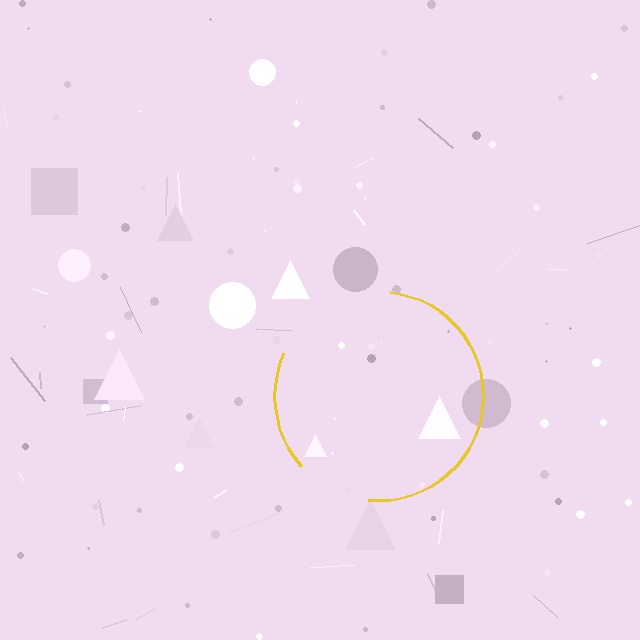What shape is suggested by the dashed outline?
The dashed outline suggests a circle.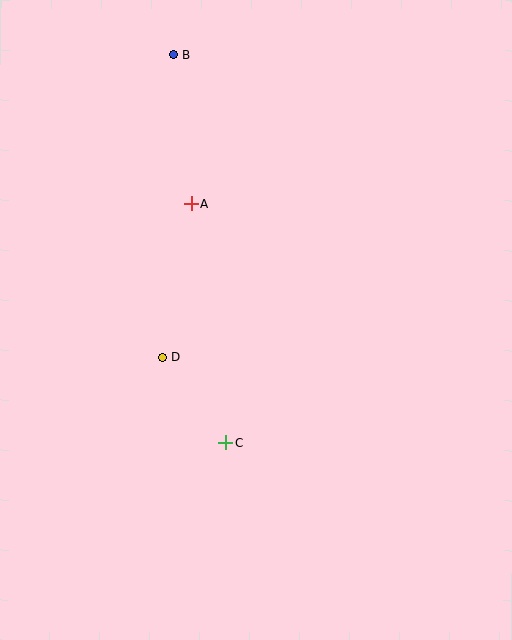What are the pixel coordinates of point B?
Point B is at (173, 54).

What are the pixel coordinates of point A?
Point A is at (191, 204).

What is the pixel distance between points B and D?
The distance between B and D is 303 pixels.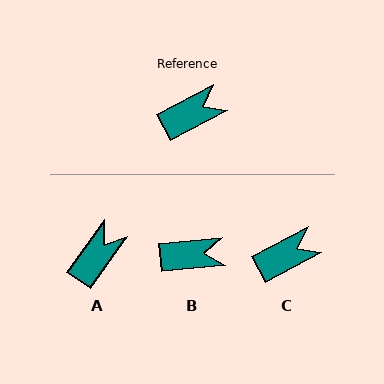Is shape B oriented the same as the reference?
No, it is off by about 23 degrees.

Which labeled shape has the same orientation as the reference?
C.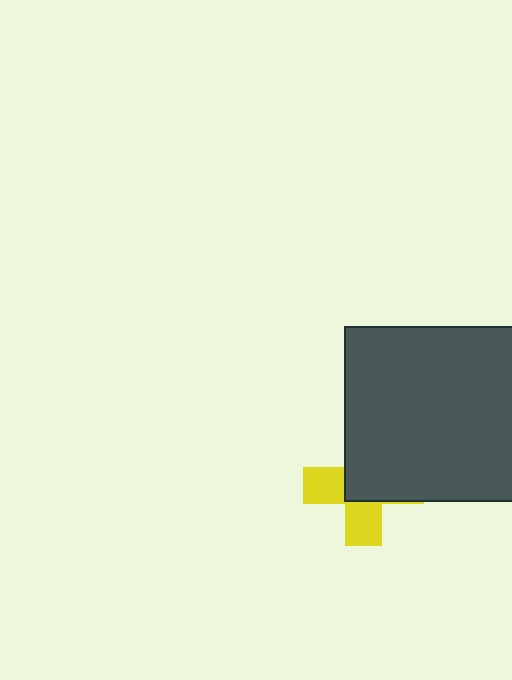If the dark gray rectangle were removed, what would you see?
You would see the complete yellow cross.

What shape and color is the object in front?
The object in front is a dark gray rectangle.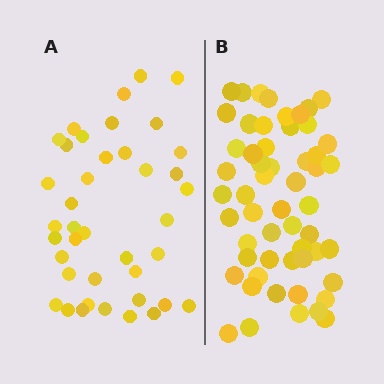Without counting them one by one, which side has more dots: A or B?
Region B (the right region) has more dots.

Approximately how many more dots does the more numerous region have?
Region B has approximately 15 more dots than region A.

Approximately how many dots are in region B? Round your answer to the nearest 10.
About 60 dots. (The exact count is 55, which rounds to 60.)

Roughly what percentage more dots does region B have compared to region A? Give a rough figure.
About 40% more.